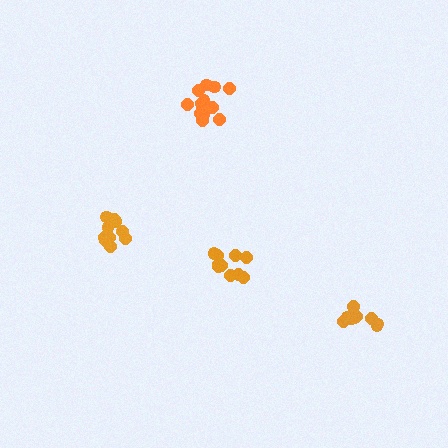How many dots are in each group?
Group 1: 14 dots, Group 2: 12 dots, Group 3: 10 dots, Group 4: 11 dots (47 total).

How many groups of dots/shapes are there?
There are 4 groups.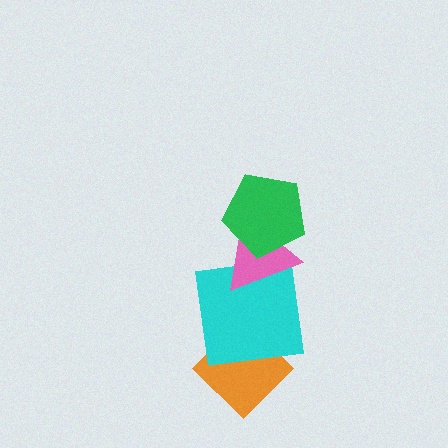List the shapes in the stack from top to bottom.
From top to bottom: the green pentagon, the pink triangle, the cyan square, the orange diamond.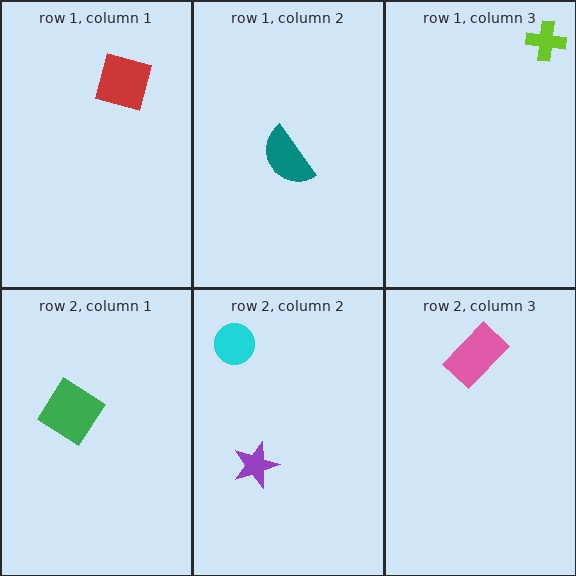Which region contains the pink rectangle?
The row 2, column 3 region.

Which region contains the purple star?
The row 2, column 2 region.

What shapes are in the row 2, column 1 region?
The green diamond.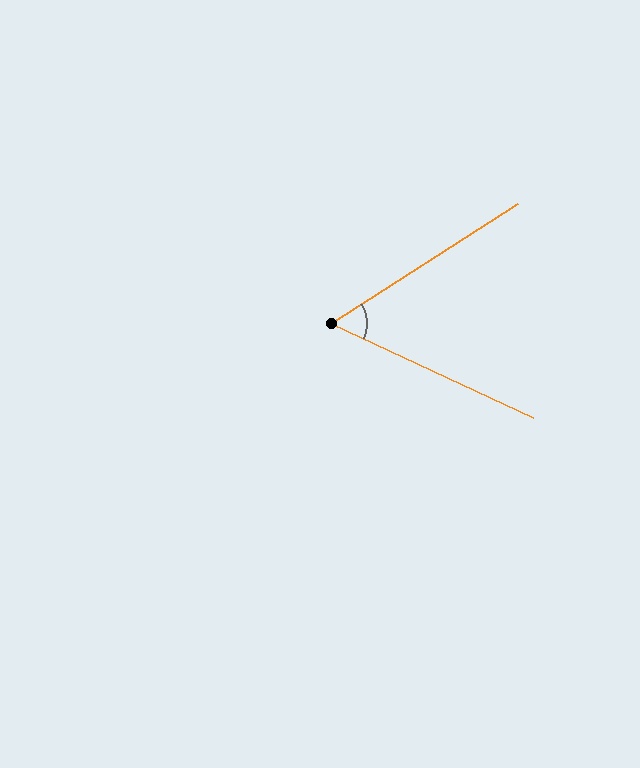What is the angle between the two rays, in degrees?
Approximately 58 degrees.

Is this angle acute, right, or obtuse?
It is acute.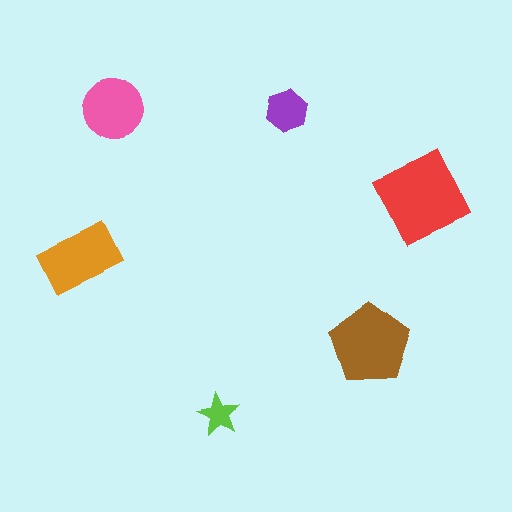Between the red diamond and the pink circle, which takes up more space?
The red diamond.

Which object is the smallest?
The lime star.